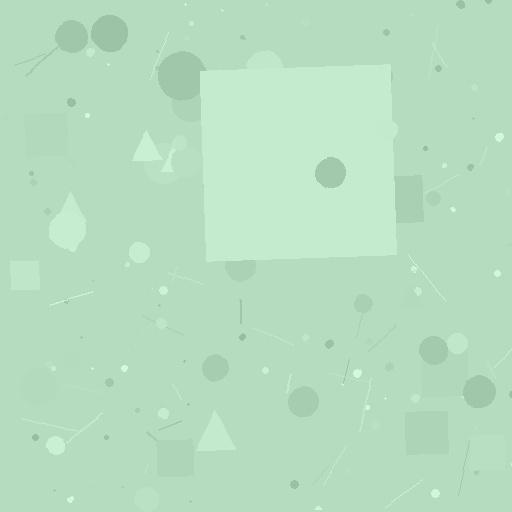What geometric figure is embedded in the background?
A square is embedded in the background.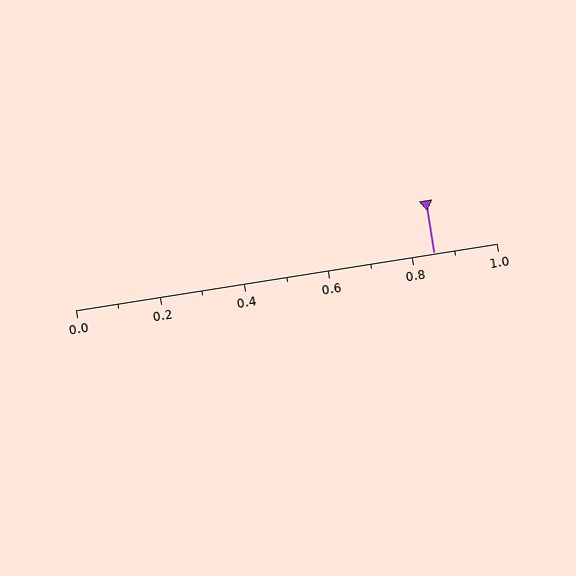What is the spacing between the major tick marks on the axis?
The major ticks are spaced 0.2 apart.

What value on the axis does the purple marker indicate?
The marker indicates approximately 0.85.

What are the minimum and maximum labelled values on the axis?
The axis runs from 0.0 to 1.0.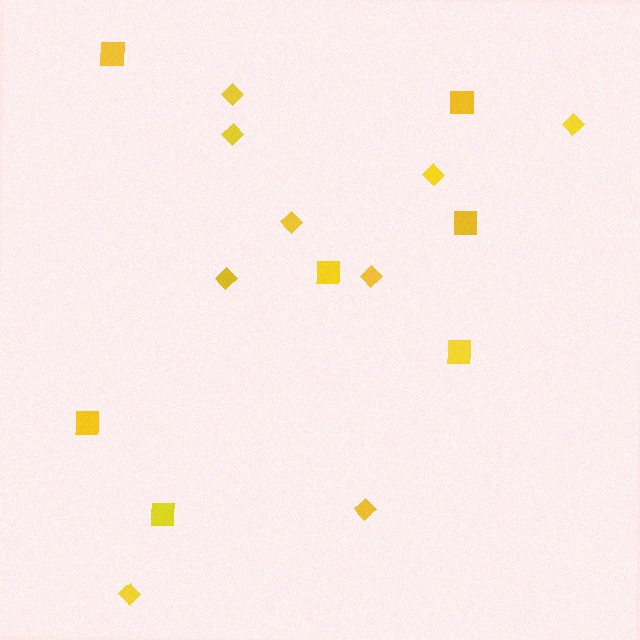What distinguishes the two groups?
There are 2 groups: one group of squares (7) and one group of diamonds (9).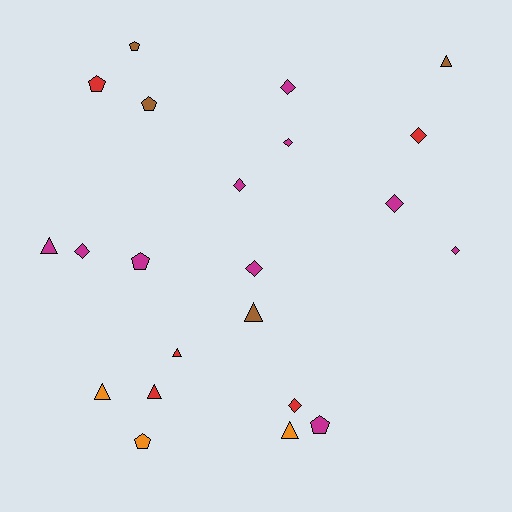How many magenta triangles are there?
There is 1 magenta triangle.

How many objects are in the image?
There are 22 objects.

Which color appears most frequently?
Magenta, with 10 objects.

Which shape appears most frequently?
Diamond, with 9 objects.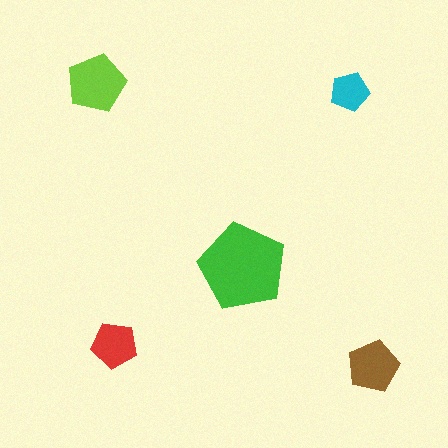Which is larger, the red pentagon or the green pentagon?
The green one.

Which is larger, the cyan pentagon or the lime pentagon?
The lime one.